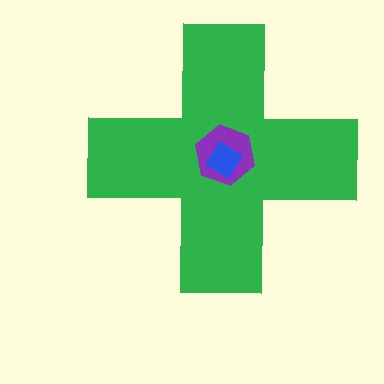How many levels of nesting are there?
3.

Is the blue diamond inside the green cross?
Yes.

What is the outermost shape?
The green cross.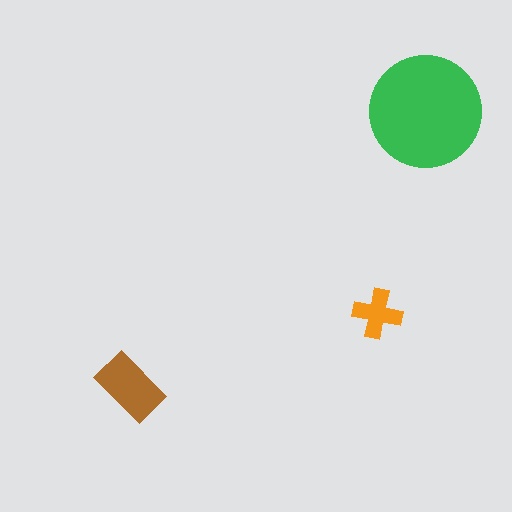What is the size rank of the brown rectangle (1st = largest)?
2nd.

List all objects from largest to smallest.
The green circle, the brown rectangle, the orange cross.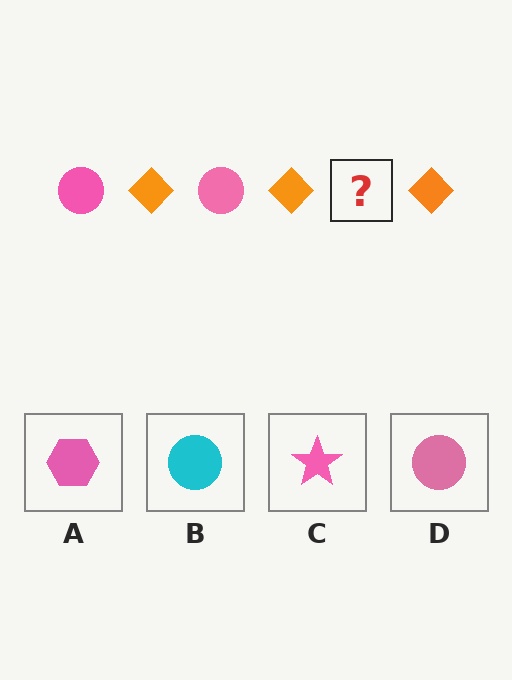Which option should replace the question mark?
Option D.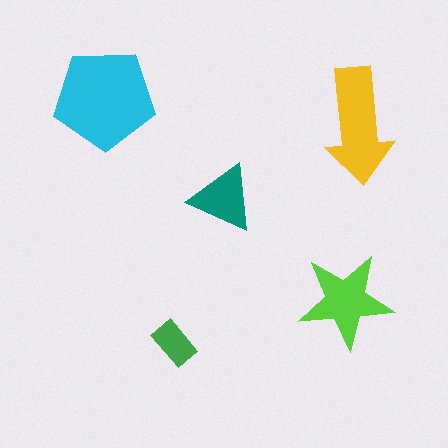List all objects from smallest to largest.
The green rectangle, the teal triangle, the lime star, the yellow arrow, the cyan pentagon.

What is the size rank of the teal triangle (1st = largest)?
4th.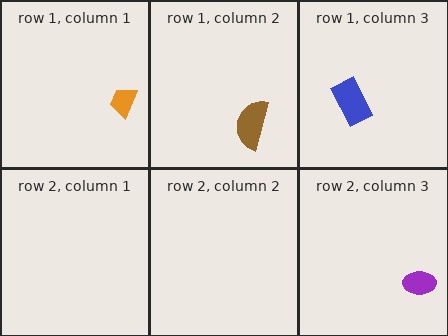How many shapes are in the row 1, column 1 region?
1.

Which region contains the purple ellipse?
The row 2, column 3 region.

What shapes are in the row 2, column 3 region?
The purple ellipse.